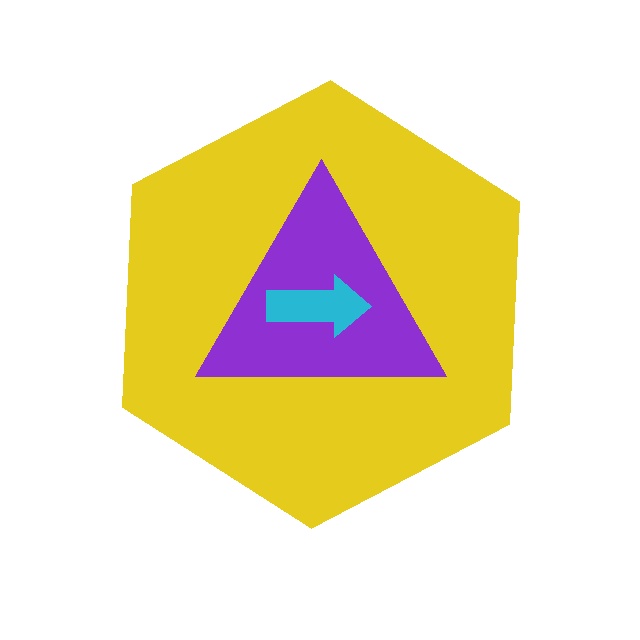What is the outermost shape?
The yellow hexagon.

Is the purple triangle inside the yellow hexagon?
Yes.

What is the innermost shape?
The cyan arrow.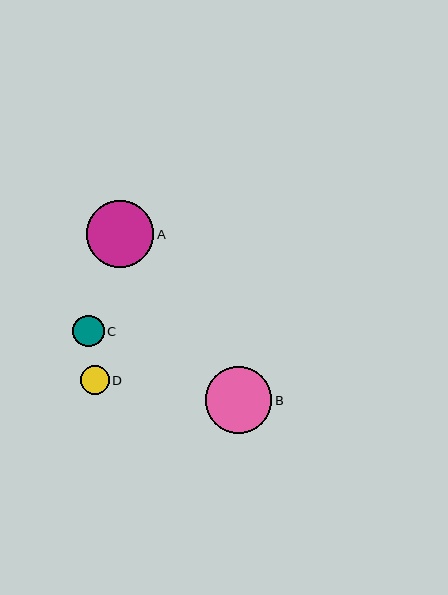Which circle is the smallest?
Circle D is the smallest with a size of approximately 29 pixels.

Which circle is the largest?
Circle A is the largest with a size of approximately 68 pixels.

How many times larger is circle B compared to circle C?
Circle B is approximately 2.1 times the size of circle C.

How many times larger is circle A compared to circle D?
Circle A is approximately 2.3 times the size of circle D.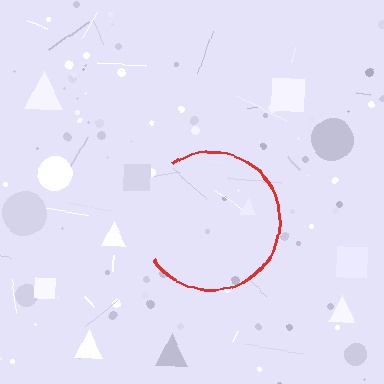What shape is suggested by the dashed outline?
The dashed outline suggests a circle.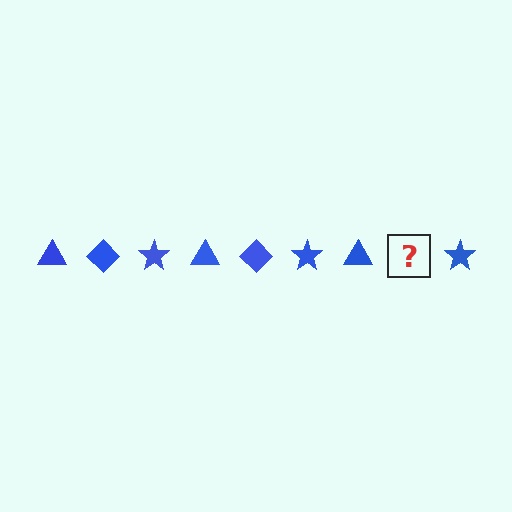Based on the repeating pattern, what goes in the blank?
The blank should be a blue diamond.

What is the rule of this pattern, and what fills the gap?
The rule is that the pattern cycles through triangle, diamond, star shapes in blue. The gap should be filled with a blue diamond.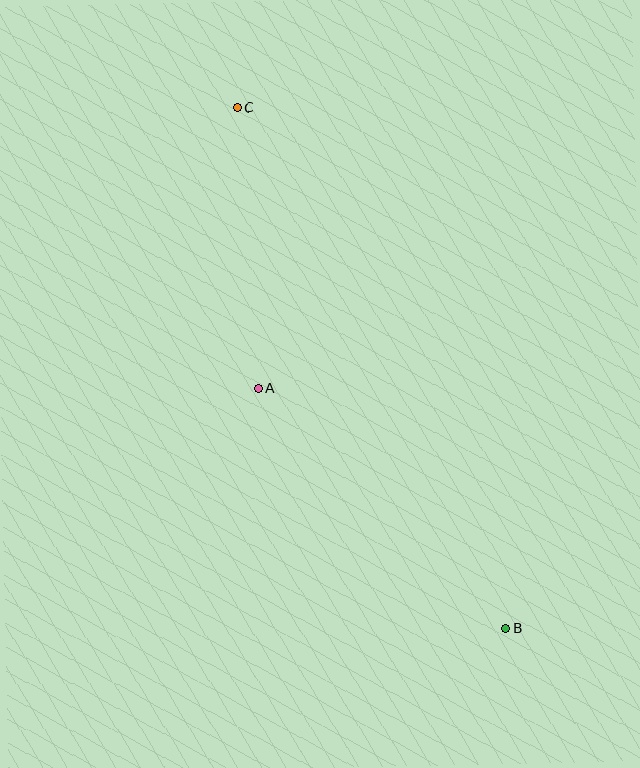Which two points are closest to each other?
Points A and C are closest to each other.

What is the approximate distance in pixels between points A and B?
The distance between A and B is approximately 345 pixels.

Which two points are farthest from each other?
Points B and C are farthest from each other.